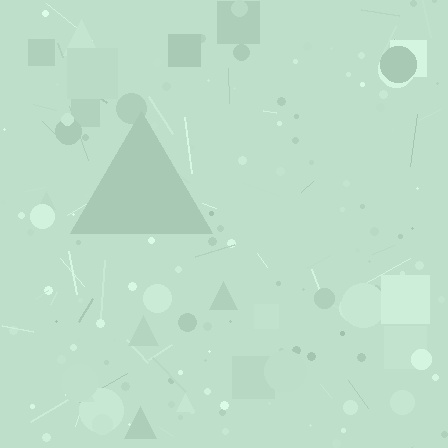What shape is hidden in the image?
A triangle is hidden in the image.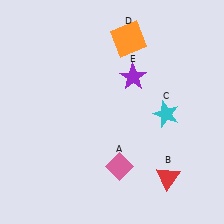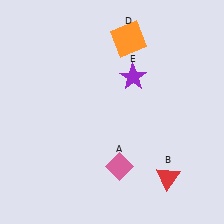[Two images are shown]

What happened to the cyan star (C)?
The cyan star (C) was removed in Image 2. It was in the bottom-right area of Image 1.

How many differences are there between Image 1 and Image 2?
There is 1 difference between the two images.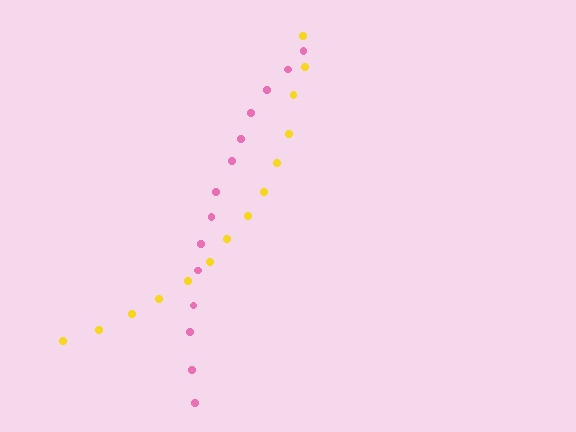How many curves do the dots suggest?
There are 2 distinct paths.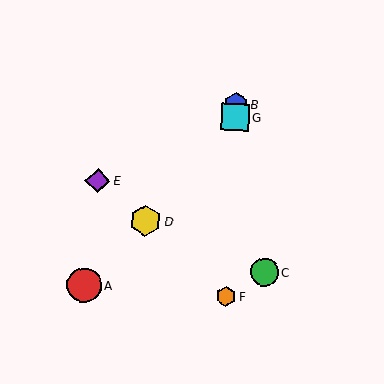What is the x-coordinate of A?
Object A is at x≈84.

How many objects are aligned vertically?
3 objects (B, F, G) are aligned vertically.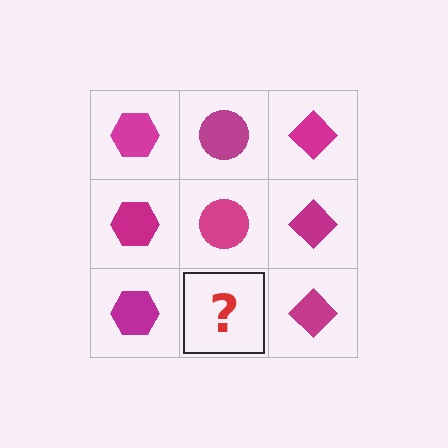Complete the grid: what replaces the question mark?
The question mark should be replaced with a magenta circle.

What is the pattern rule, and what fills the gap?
The rule is that each column has a consistent shape. The gap should be filled with a magenta circle.